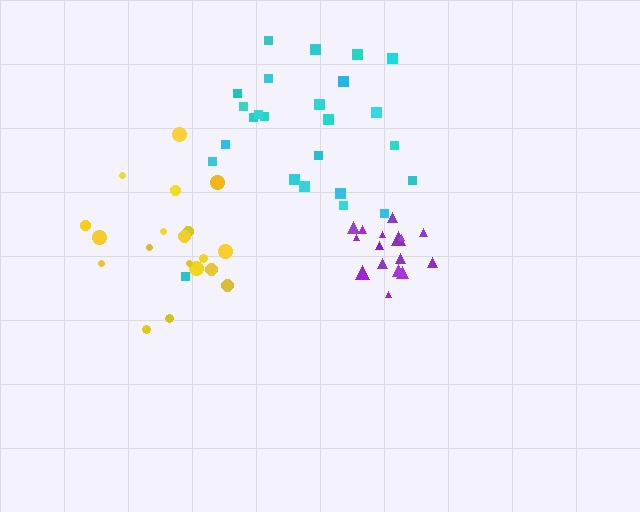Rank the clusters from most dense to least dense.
purple, yellow, cyan.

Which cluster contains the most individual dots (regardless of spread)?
Cyan (25).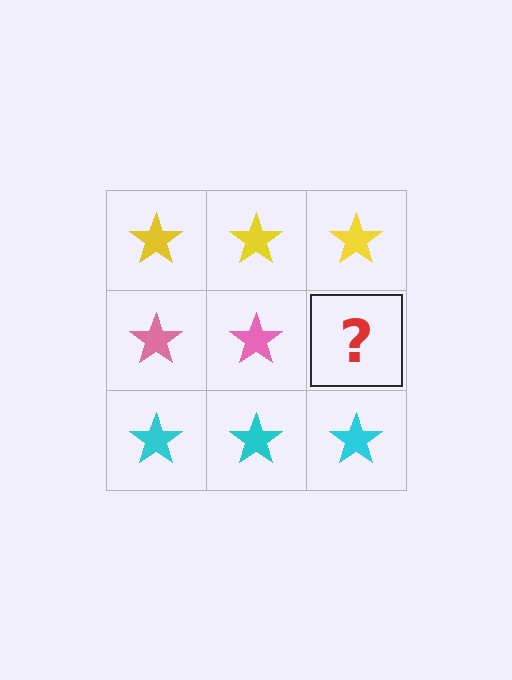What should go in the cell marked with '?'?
The missing cell should contain a pink star.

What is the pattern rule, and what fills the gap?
The rule is that each row has a consistent color. The gap should be filled with a pink star.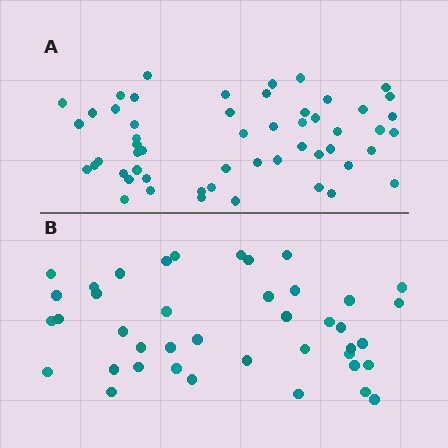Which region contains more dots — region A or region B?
Region A (the top region) has more dots.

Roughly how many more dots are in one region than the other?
Region A has approximately 15 more dots than region B.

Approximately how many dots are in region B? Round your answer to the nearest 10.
About 40 dots. (The exact count is 41, which rounds to 40.)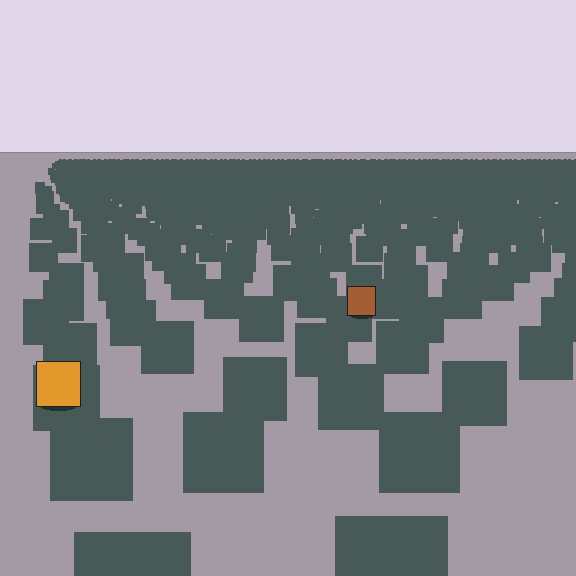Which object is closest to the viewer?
The orange square is closest. The texture marks near it are larger and more spread out.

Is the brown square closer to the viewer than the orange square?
No. The orange square is closer — you can tell from the texture gradient: the ground texture is coarser near it.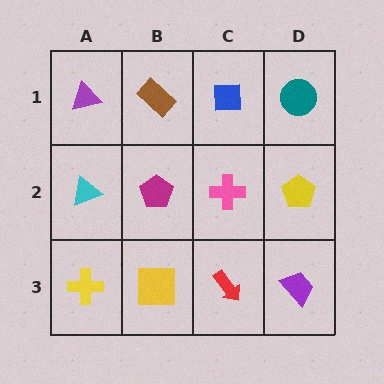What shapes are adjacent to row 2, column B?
A brown rectangle (row 1, column B), a yellow square (row 3, column B), a cyan triangle (row 2, column A), a pink cross (row 2, column C).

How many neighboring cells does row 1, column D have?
2.